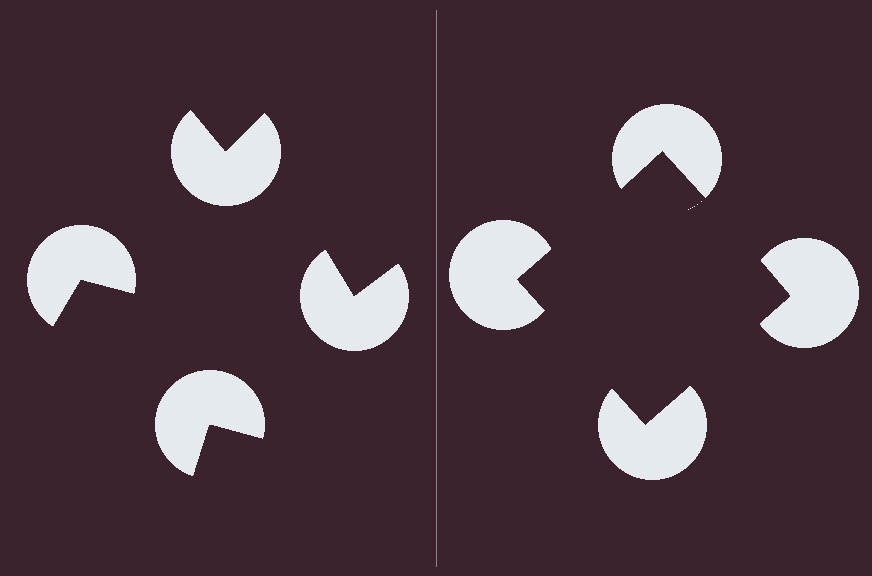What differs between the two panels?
The pac-man discs are positioned identically on both sides; only the wedge orientations differ. On the right they align to a square; on the left they are misaligned.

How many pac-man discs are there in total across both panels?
8 — 4 on each side.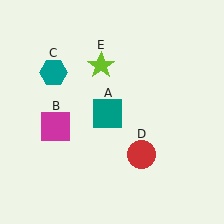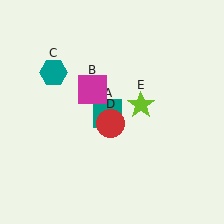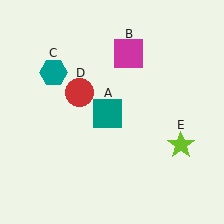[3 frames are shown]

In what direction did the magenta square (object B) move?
The magenta square (object B) moved up and to the right.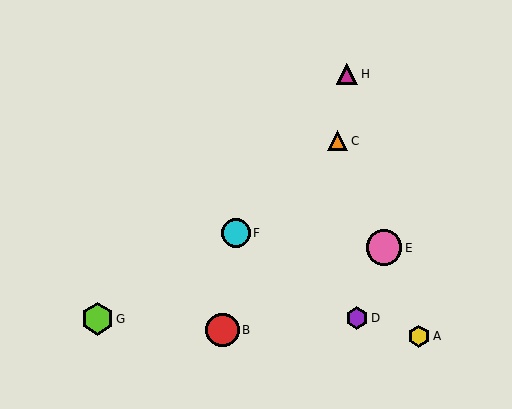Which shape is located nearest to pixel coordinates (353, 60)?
The magenta triangle (labeled H) at (347, 74) is nearest to that location.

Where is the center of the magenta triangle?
The center of the magenta triangle is at (347, 74).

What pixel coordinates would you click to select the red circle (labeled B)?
Click at (223, 330) to select the red circle B.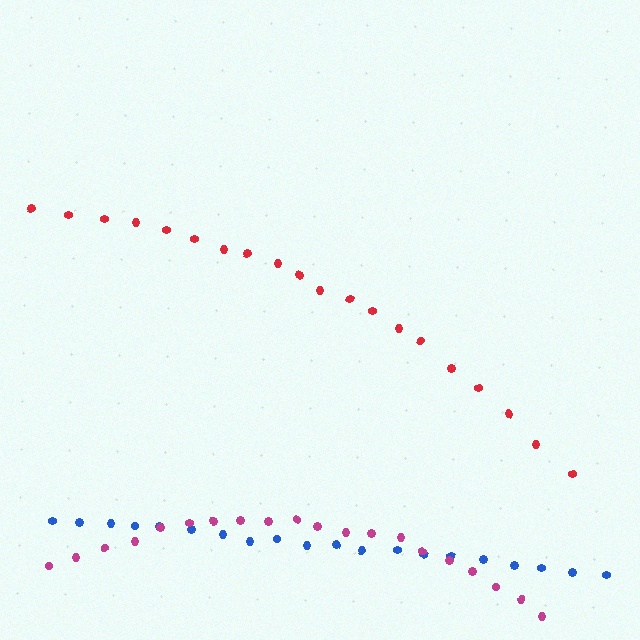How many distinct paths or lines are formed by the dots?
There are 3 distinct paths.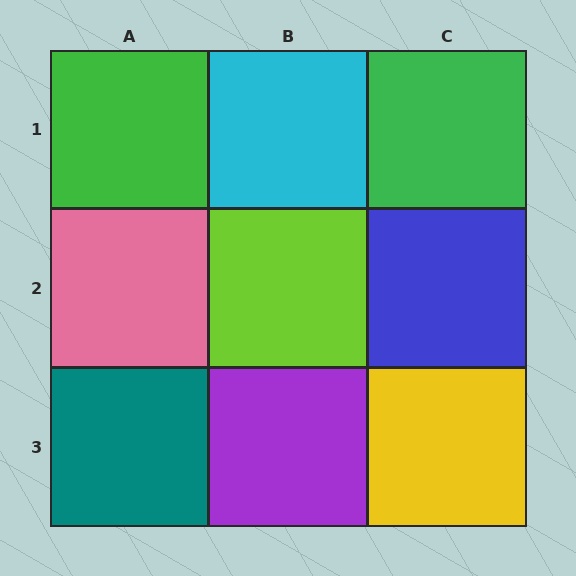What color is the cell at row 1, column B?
Cyan.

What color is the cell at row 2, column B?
Lime.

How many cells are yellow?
1 cell is yellow.